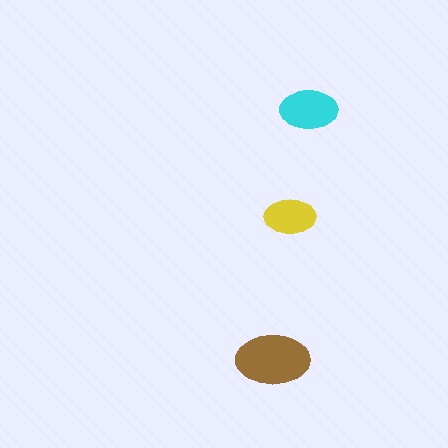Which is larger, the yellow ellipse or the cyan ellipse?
The cyan one.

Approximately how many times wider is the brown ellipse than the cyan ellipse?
About 1.5 times wider.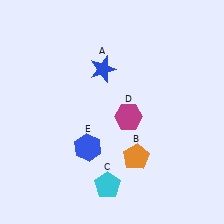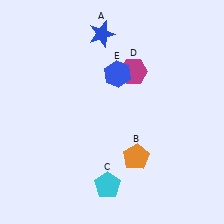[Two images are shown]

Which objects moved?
The objects that moved are: the blue star (A), the magenta hexagon (D), the blue hexagon (E).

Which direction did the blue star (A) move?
The blue star (A) moved up.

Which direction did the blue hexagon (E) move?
The blue hexagon (E) moved up.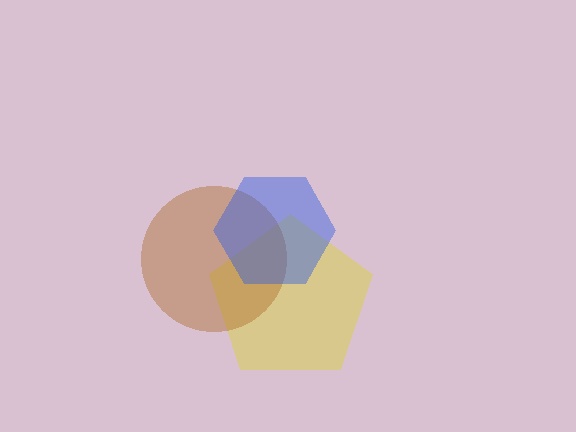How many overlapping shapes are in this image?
There are 3 overlapping shapes in the image.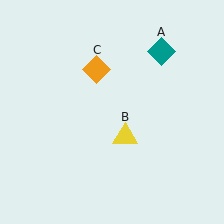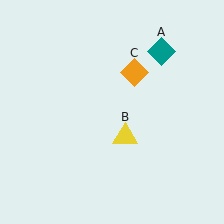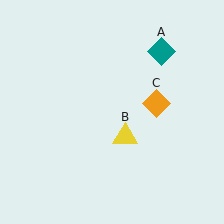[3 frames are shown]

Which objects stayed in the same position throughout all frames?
Teal diamond (object A) and yellow triangle (object B) remained stationary.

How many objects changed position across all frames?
1 object changed position: orange diamond (object C).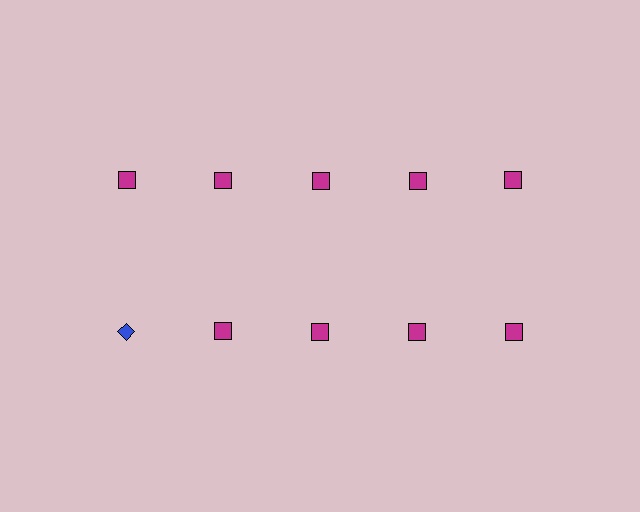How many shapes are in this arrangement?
There are 10 shapes arranged in a grid pattern.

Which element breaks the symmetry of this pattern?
The blue diamond in the second row, leftmost column breaks the symmetry. All other shapes are magenta squares.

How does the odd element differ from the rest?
It differs in both color (blue instead of magenta) and shape (diamond instead of square).